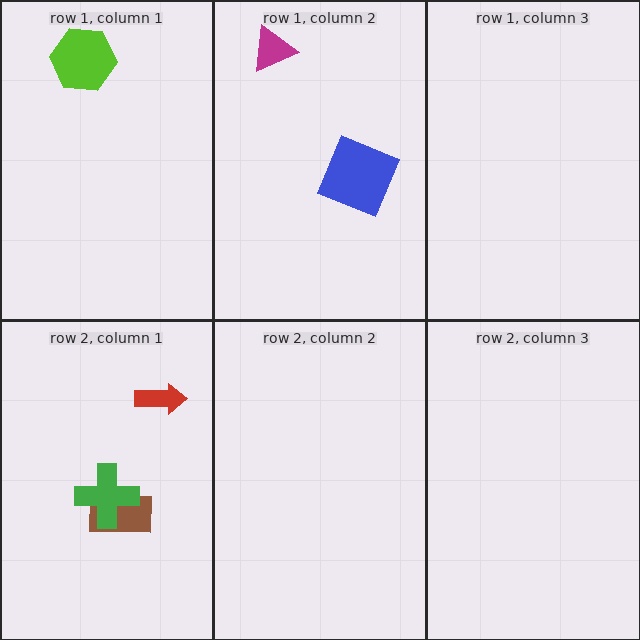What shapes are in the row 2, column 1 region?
The red arrow, the brown rectangle, the green cross.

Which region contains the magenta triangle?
The row 1, column 2 region.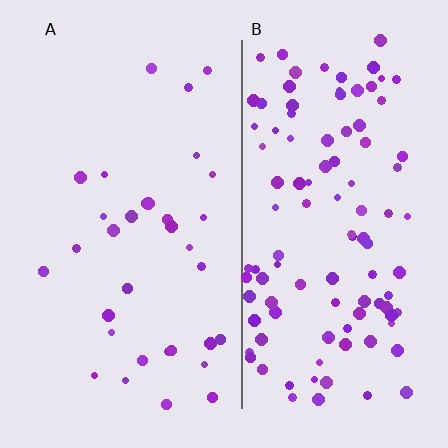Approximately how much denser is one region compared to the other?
Approximately 3.3× — region B over region A.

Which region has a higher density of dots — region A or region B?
B (the right).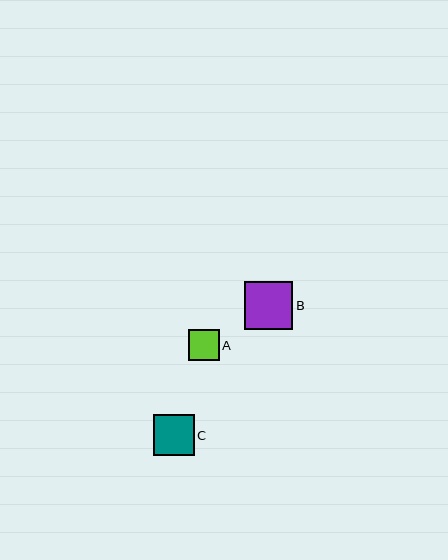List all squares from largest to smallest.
From largest to smallest: B, C, A.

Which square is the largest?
Square B is the largest with a size of approximately 48 pixels.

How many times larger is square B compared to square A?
Square B is approximately 1.5 times the size of square A.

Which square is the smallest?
Square A is the smallest with a size of approximately 31 pixels.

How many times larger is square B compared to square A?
Square B is approximately 1.5 times the size of square A.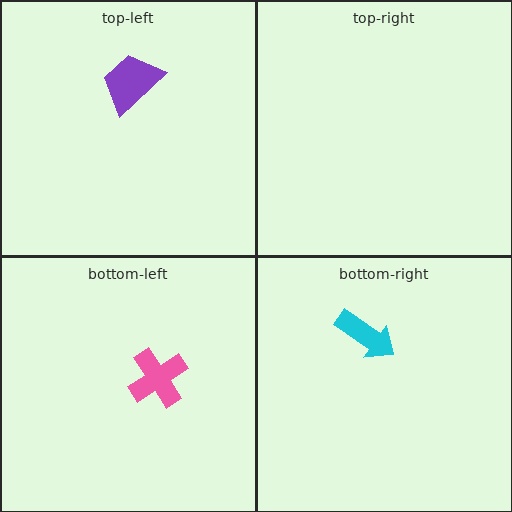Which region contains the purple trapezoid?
The top-left region.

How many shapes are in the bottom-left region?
1.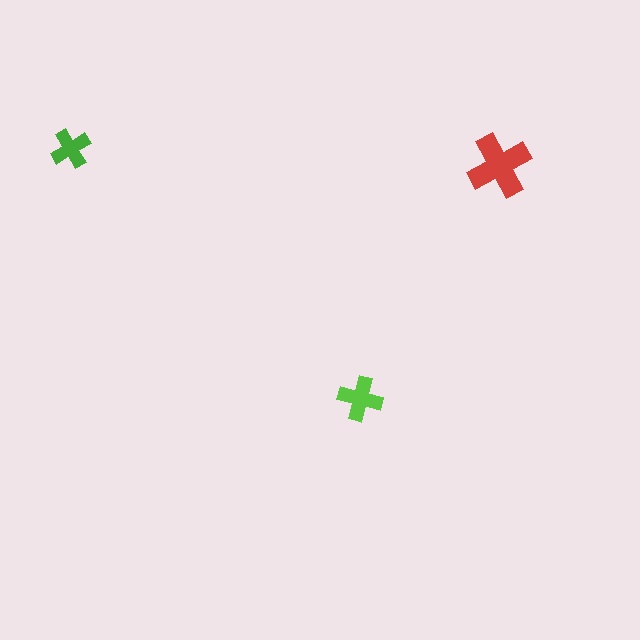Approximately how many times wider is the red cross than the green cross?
About 1.5 times wider.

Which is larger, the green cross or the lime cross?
The lime one.